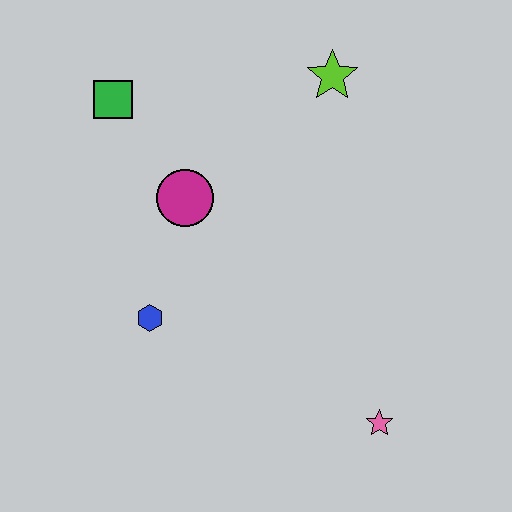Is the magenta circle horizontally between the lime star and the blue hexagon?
Yes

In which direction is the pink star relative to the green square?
The pink star is below the green square.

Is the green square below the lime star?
Yes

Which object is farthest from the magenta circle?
The pink star is farthest from the magenta circle.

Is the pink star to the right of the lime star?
Yes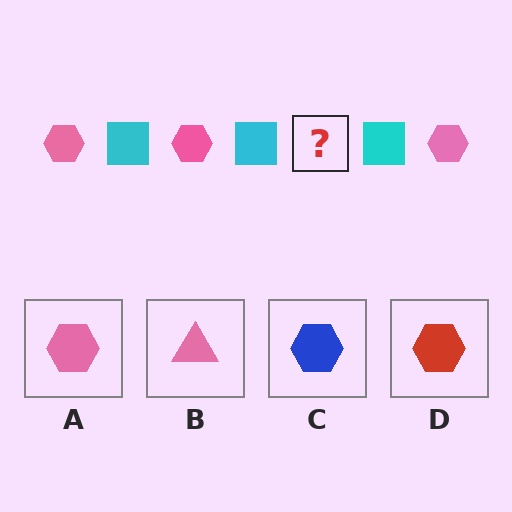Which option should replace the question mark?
Option A.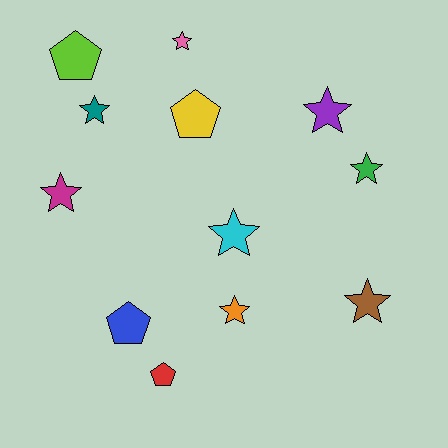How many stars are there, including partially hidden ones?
There are 8 stars.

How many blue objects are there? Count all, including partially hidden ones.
There is 1 blue object.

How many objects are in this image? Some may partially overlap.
There are 12 objects.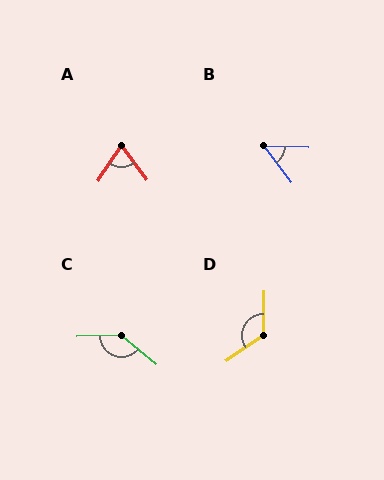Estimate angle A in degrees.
Approximately 69 degrees.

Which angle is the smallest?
B, at approximately 52 degrees.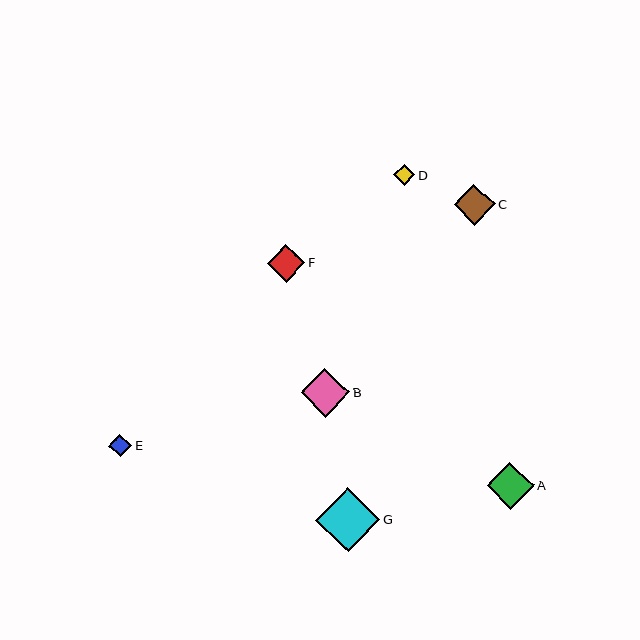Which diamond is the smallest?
Diamond D is the smallest with a size of approximately 22 pixels.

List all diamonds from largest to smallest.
From largest to smallest: G, B, A, C, F, E, D.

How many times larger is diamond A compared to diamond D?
Diamond A is approximately 2.2 times the size of diamond D.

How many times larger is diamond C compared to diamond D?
Diamond C is approximately 1.9 times the size of diamond D.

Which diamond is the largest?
Diamond G is the largest with a size of approximately 64 pixels.